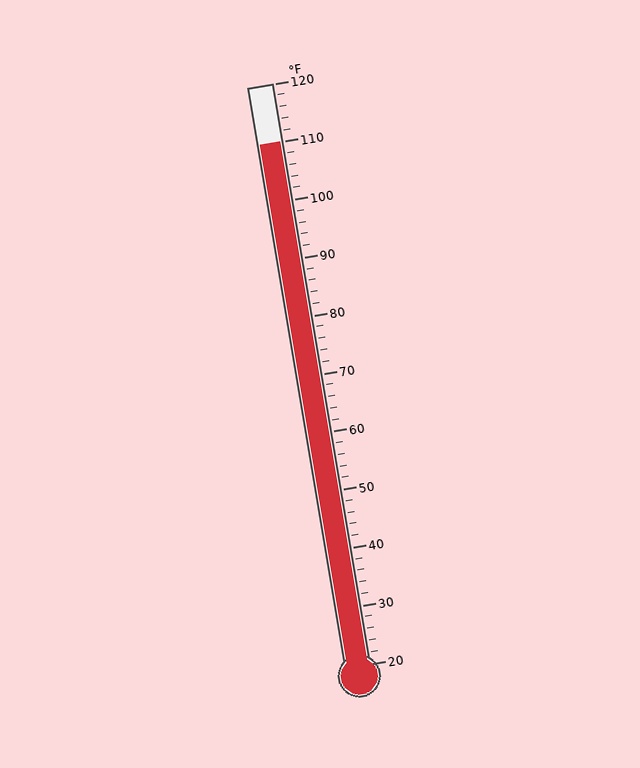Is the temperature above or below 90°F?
The temperature is above 90°F.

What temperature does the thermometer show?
The thermometer shows approximately 110°F.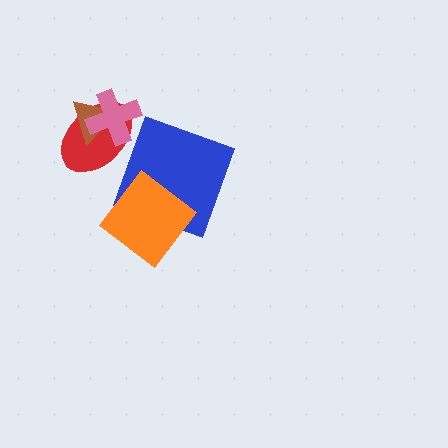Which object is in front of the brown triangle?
The pink cross is in front of the brown triangle.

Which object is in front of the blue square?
The orange diamond is in front of the blue square.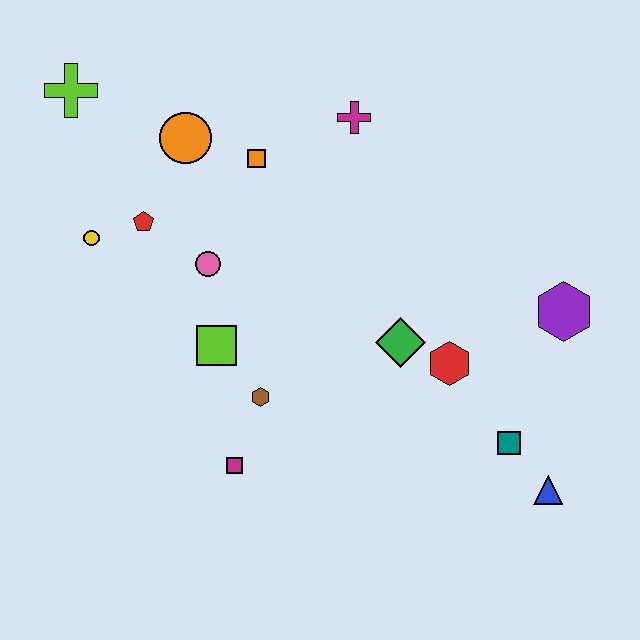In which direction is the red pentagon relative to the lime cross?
The red pentagon is below the lime cross.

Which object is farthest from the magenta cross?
The blue triangle is farthest from the magenta cross.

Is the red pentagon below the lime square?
No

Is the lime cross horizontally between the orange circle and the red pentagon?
No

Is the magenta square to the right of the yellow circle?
Yes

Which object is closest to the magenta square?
The brown hexagon is closest to the magenta square.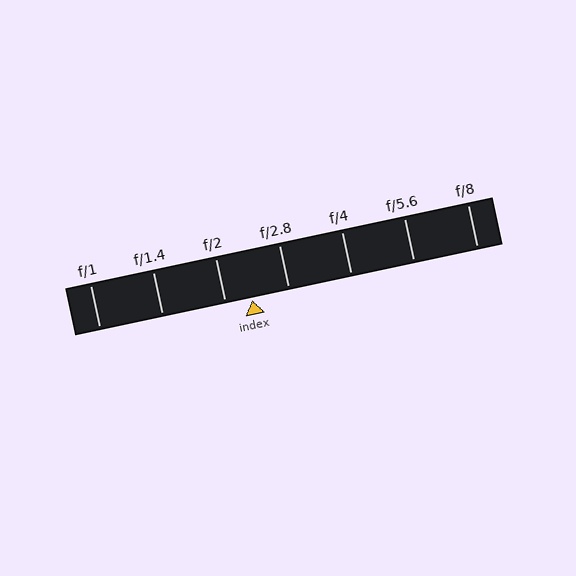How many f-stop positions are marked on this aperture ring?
There are 7 f-stop positions marked.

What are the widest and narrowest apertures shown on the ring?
The widest aperture shown is f/1 and the narrowest is f/8.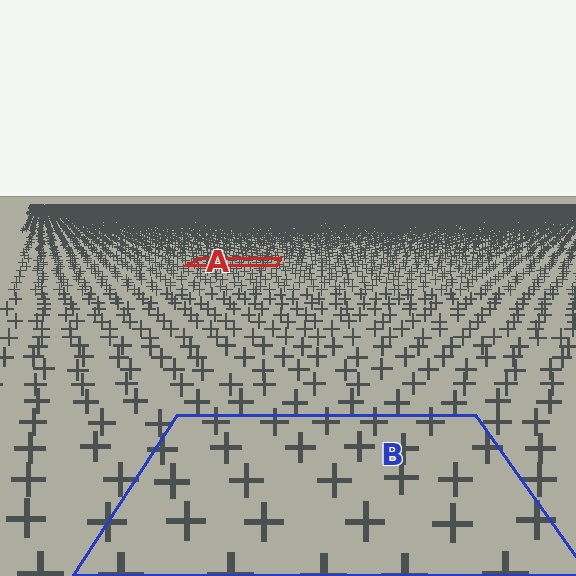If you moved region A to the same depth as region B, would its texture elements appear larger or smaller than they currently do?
They would appear larger. At a closer depth, the same texture elements are projected at a bigger on-screen size.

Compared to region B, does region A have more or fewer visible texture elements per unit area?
Region A has more texture elements per unit area — they are packed more densely because it is farther away.